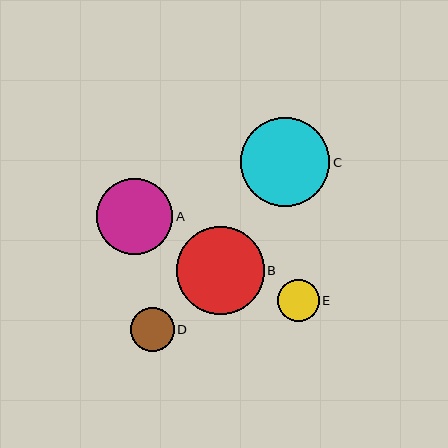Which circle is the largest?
Circle C is the largest with a size of approximately 89 pixels.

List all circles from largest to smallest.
From largest to smallest: C, B, A, D, E.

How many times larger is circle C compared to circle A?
Circle C is approximately 1.2 times the size of circle A.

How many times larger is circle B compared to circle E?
Circle B is approximately 2.1 times the size of circle E.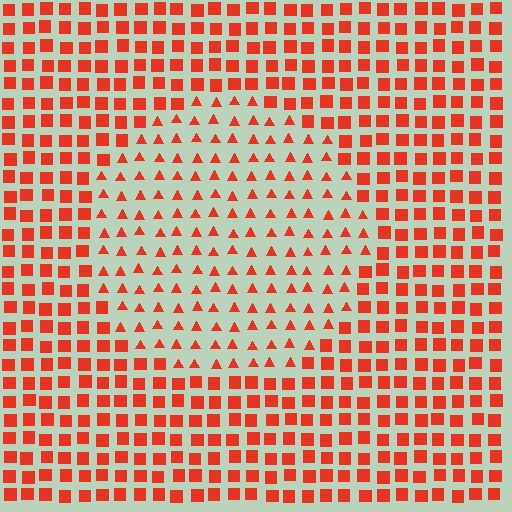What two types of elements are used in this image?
The image uses triangles inside the circle region and squares outside it.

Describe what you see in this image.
The image is filled with small red elements arranged in a uniform grid. A circle-shaped region contains triangles, while the surrounding area contains squares. The boundary is defined purely by the change in element shape.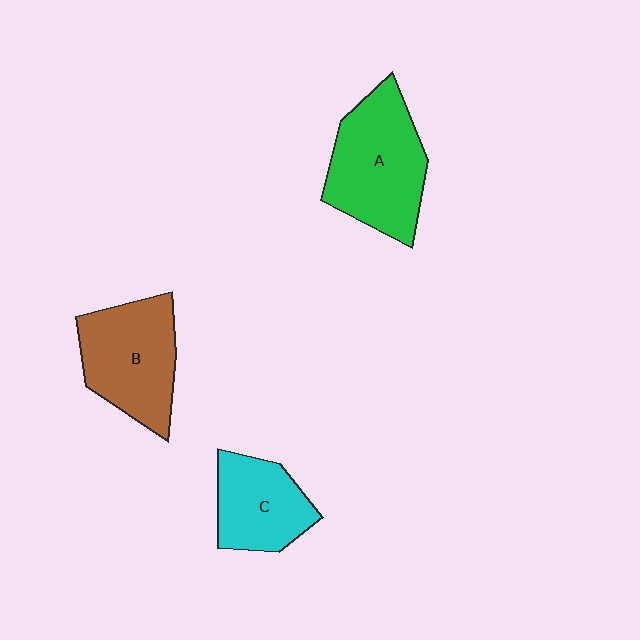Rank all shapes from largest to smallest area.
From largest to smallest: A (green), B (brown), C (cyan).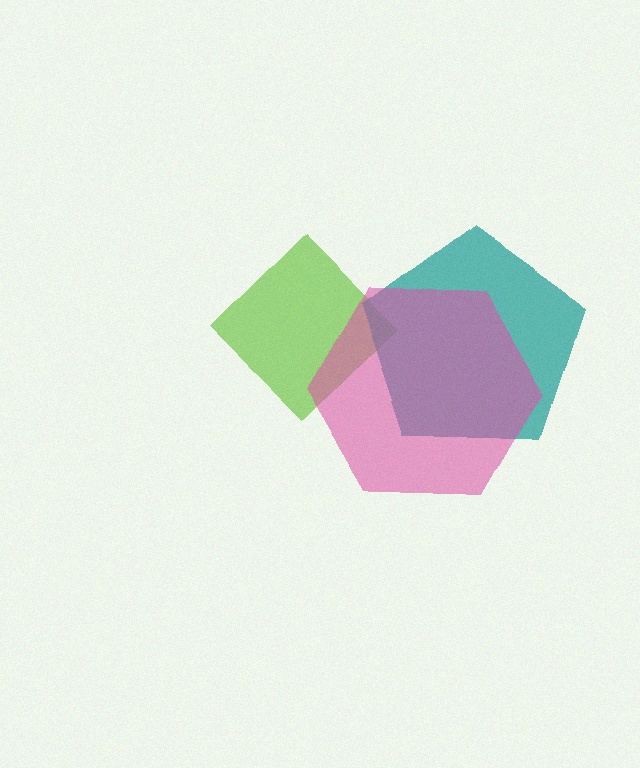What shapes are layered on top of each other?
The layered shapes are: a lime diamond, a teal pentagon, a pink hexagon.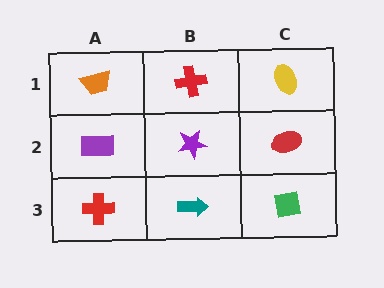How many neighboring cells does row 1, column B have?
3.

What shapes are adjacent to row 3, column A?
A purple rectangle (row 2, column A), a teal arrow (row 3, column B).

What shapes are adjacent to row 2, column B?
A red cross (row 1, column B), a teal arrow (row 3, column B), a purple rectangle (row 2, column A), a red ellipse (row 2, column C).